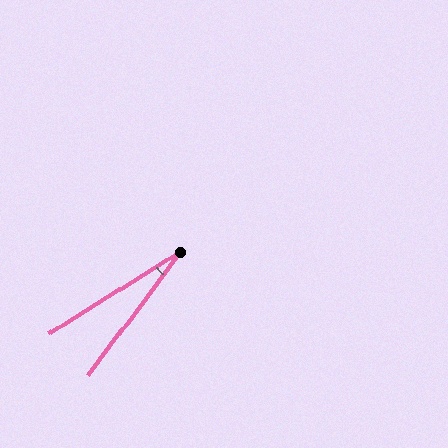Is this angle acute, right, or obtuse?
It is acute.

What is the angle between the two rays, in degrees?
Approximately 21 degrees.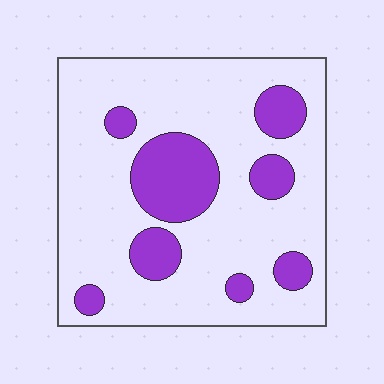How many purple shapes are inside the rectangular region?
8.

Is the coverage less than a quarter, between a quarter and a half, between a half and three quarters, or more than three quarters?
Less than a quarter.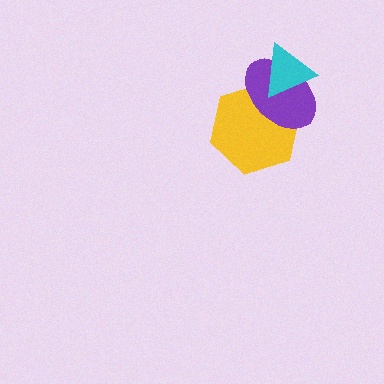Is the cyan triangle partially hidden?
No, no other shape covers it.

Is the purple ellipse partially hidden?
Yes, it is partially covered by another shape.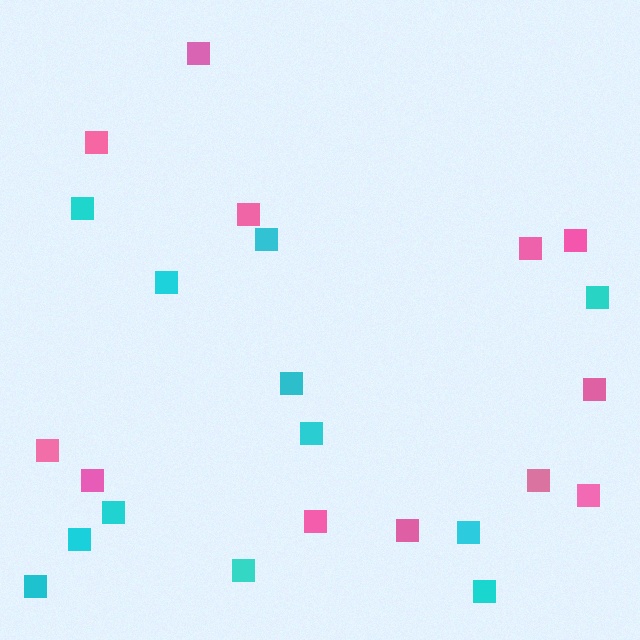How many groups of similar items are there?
There are 2 groups: one group of pink squares (12) and one group of cyan squares (12).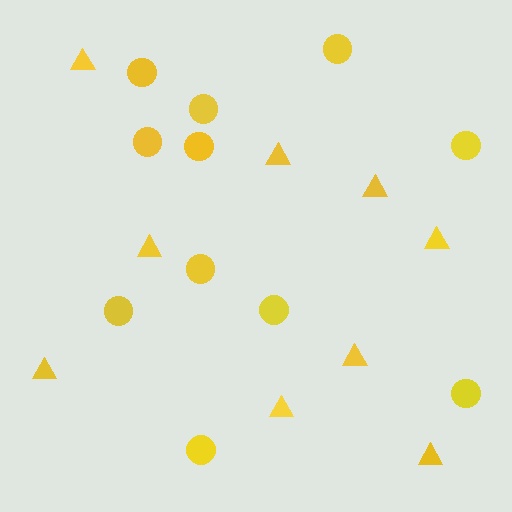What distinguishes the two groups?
There are 2 groups: one group of circles (11) and one group of triangles (9).